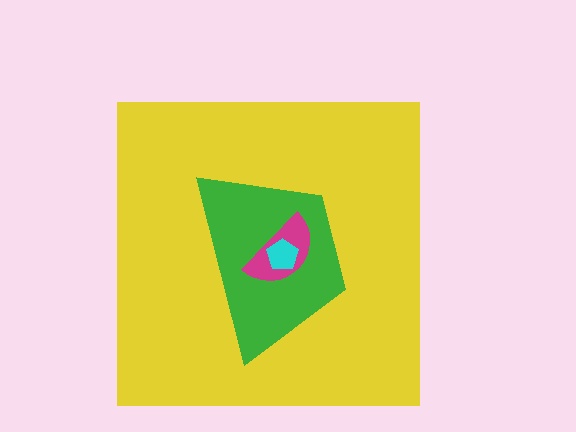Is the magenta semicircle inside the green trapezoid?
Yes.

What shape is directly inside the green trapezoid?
The magenta semicircle.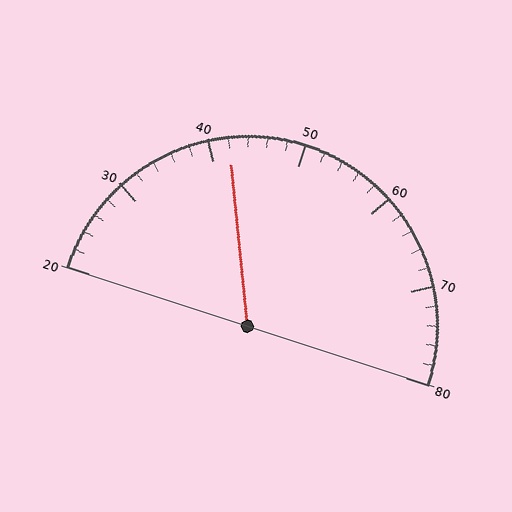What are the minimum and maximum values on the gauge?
The gauge ranges from 20 to 80.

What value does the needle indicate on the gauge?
The needle indicates approximately 42.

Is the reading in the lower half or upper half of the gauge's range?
The reading is in the lower half of the range (20 to 80).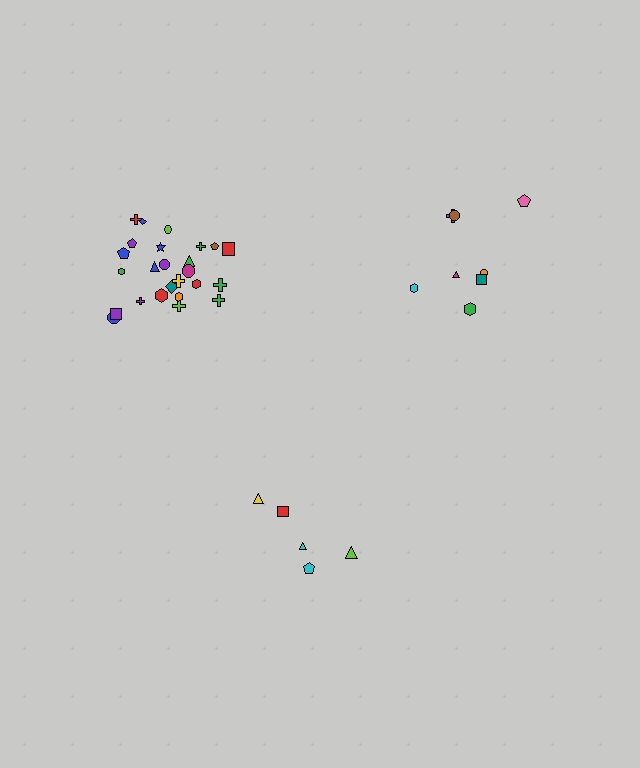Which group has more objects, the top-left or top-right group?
The top-left group.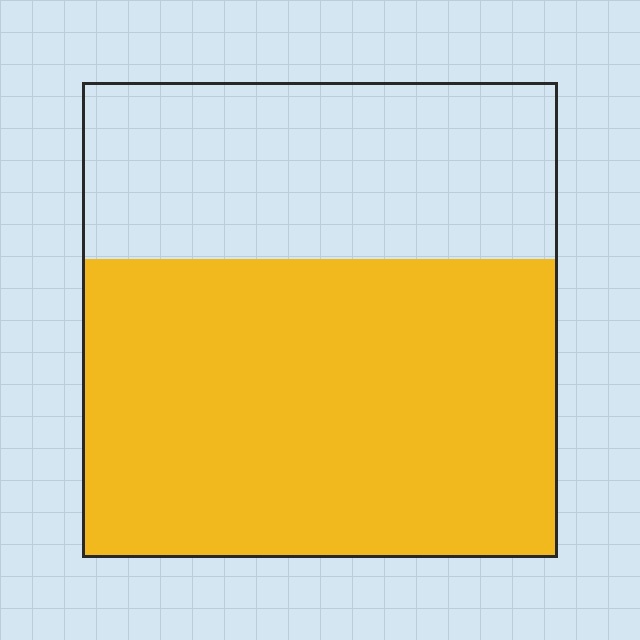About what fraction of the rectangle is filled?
About five eighths (5/8).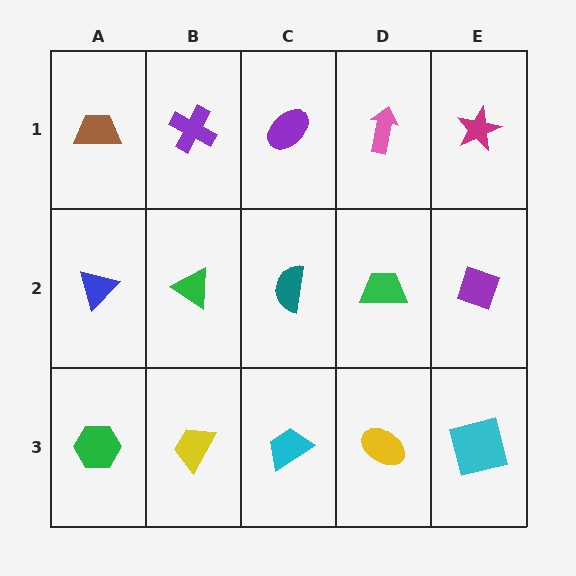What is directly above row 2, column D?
A pink arrow.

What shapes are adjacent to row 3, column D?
A green trapezoid (row 2, column D), a cyan trapezoid (row 3, column C), a cyan square (row 3, column E).